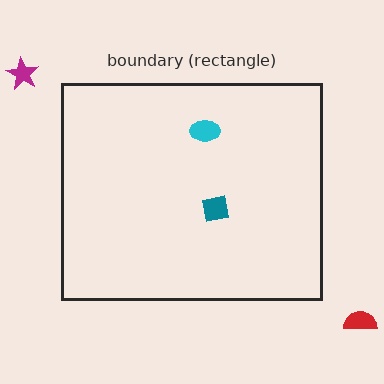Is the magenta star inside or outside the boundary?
Outside.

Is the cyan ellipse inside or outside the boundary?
Inside.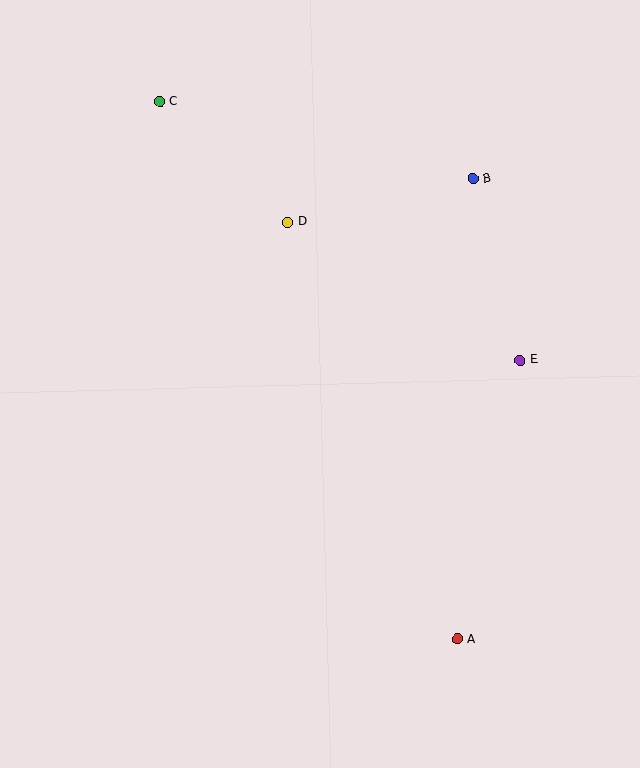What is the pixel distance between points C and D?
The distance between C and D is 176 pixels.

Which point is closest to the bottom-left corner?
Point A is closest to the bottom-left corner.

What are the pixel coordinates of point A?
Point A is at (457, 639).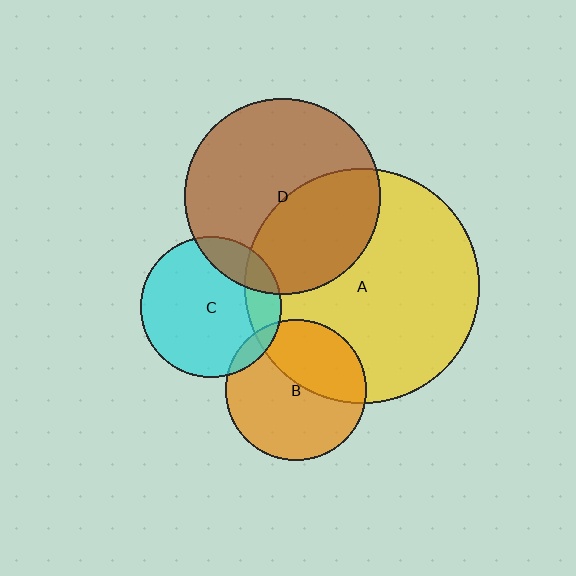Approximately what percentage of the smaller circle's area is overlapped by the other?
Approximately 40%.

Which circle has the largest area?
Circle A (yellow).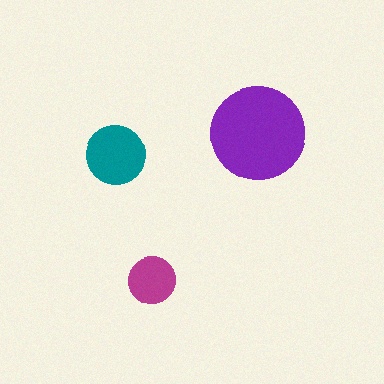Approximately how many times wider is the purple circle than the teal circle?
About 1.5 times wider.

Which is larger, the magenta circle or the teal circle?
The teal one.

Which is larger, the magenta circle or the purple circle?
The purple one.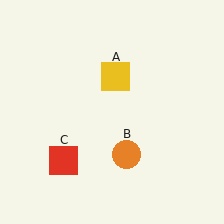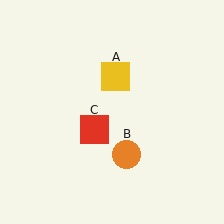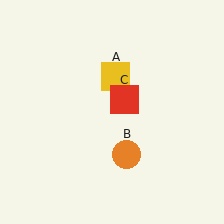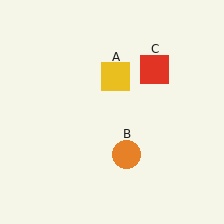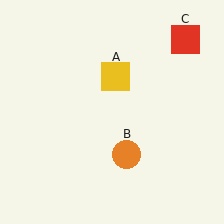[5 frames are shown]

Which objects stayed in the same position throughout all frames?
Yellow square (object A) and orange circle (object B) remained stationary.